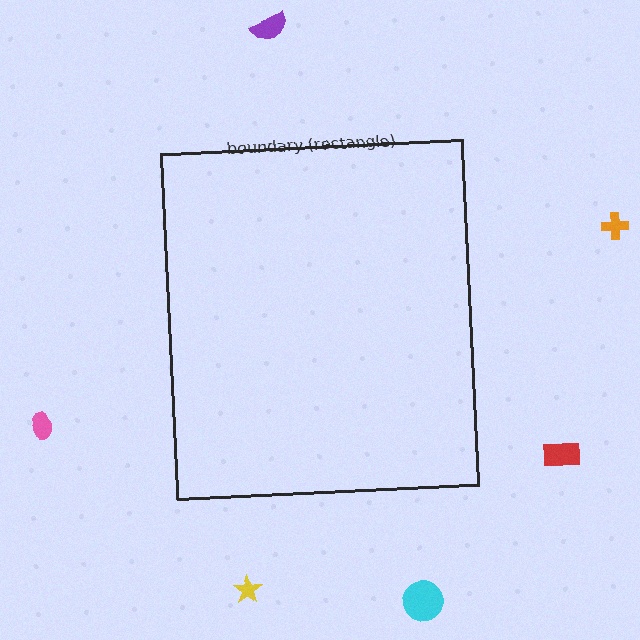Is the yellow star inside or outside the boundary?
Outside.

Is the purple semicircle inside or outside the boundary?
Outside.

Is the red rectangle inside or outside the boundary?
Outside.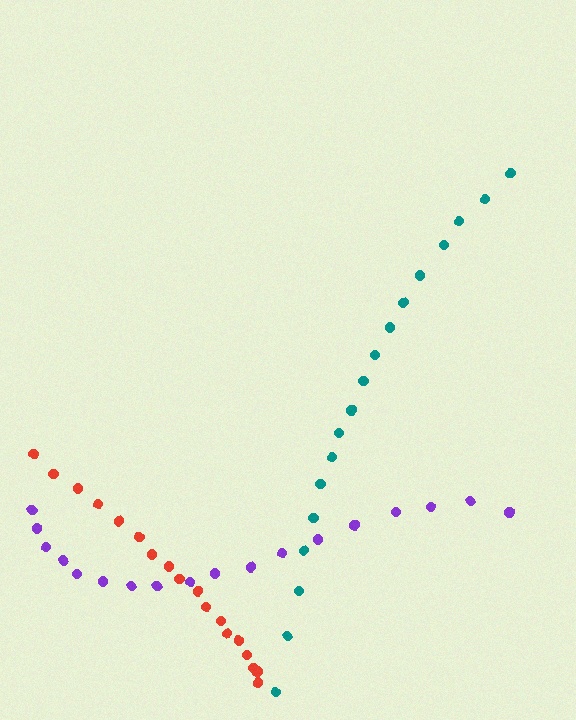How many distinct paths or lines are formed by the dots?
There are 3 distinct paths.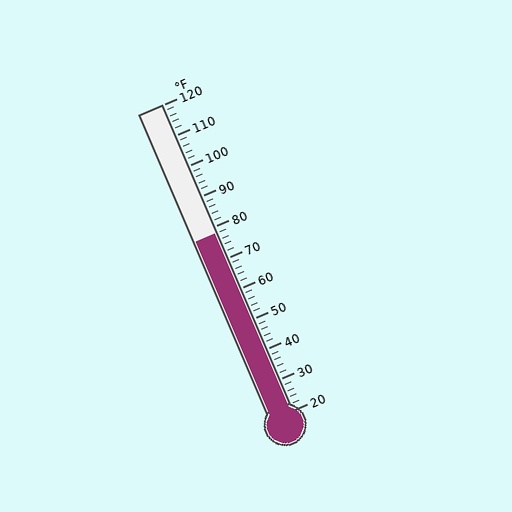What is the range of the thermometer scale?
The thermometer scale ranges from 20°F to 120°F.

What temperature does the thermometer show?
The thermometer shows approximately 78°F.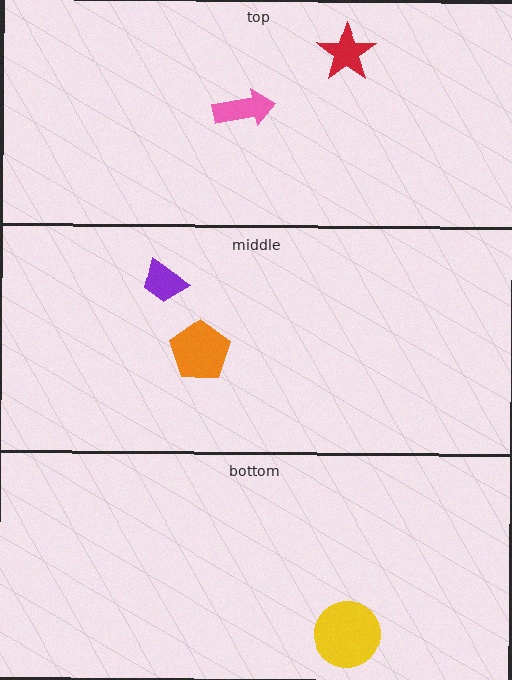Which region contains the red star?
The top region.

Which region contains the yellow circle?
The bottom region.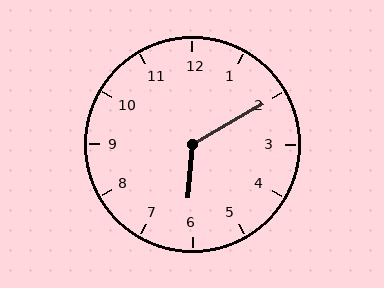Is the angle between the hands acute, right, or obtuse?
It is obtuse.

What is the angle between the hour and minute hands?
Approximately 125 degrees.